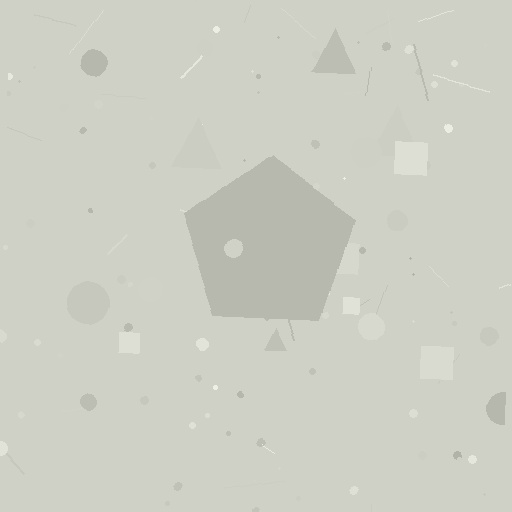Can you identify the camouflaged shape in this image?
The camouflaged shape is a pentagon.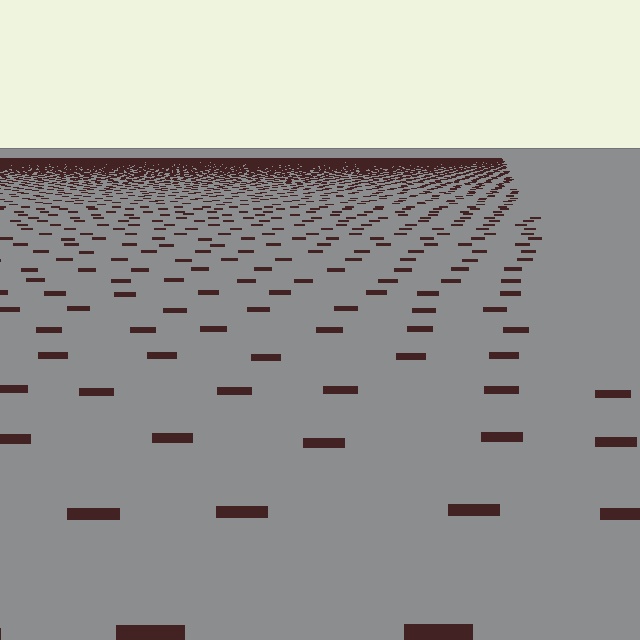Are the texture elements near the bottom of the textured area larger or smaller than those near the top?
Larger. Near the bottom, elements are closer to the viewer and appear at a bigger on-screen size.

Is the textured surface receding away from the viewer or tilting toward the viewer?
The surface is receding away from the viewer. Texture elements get smaller and denser toward the top.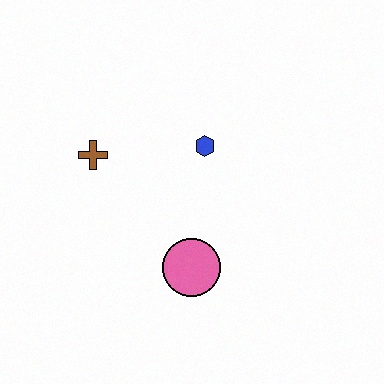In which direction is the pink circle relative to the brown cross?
The pink circle is below the brown cross.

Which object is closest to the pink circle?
The blue hexagon is closest to the pink circle.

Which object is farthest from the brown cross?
The pink circle is farthest from the brown cross.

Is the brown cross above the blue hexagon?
No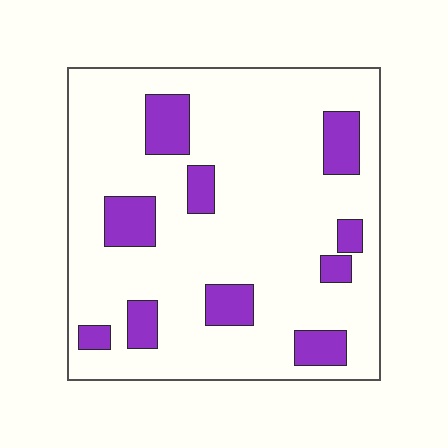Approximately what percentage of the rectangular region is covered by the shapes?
Approximately 15%.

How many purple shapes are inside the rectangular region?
10.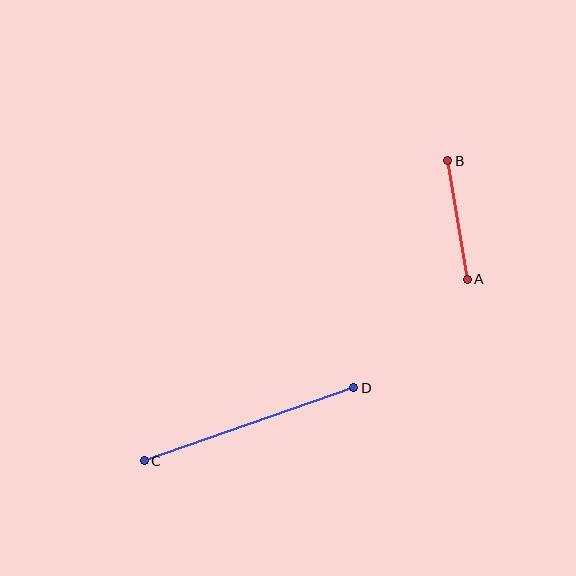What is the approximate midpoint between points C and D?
The midpoint is at approximately (249, 424) pixels.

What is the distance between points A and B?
The distance is approximately 120 pixels.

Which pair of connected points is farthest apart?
Points C and D are farthest apart.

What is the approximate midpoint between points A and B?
The midpoint is at approximately (458, 220) pixels.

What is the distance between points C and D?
The distance is approximately 222 pixels.